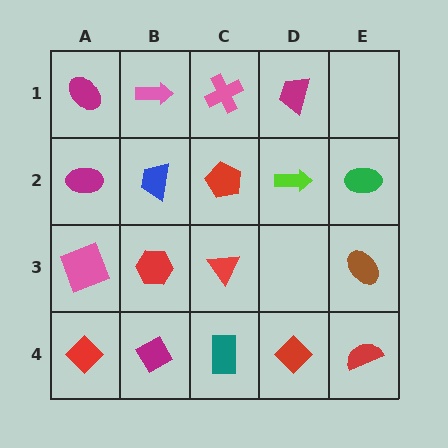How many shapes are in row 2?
5 shapes.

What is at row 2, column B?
A blue trapezoid.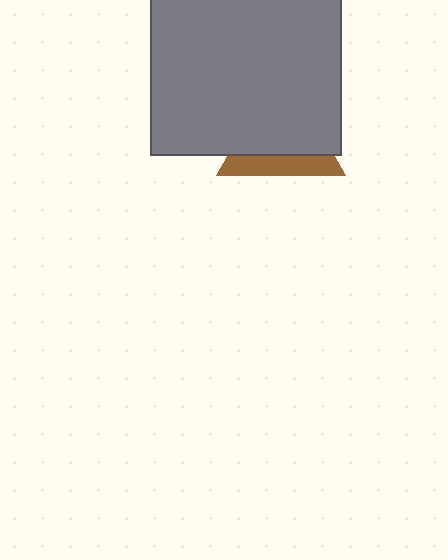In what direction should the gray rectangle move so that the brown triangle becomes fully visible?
The gray rectangle should move up. That is the shortest direction to clear the overlap and leave the brown triangle fully visible.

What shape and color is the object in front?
The object in front is a gray rectangle.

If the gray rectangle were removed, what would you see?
You would see the complete brown triangle.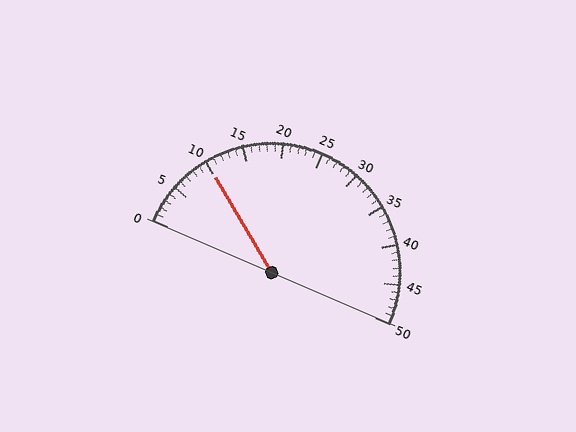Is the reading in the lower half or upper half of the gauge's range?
The reading is in the lower half of the range (0 to 50).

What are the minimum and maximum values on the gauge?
The gauge ranges from 0 to 50.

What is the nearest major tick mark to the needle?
The nearest major tick mark is 10.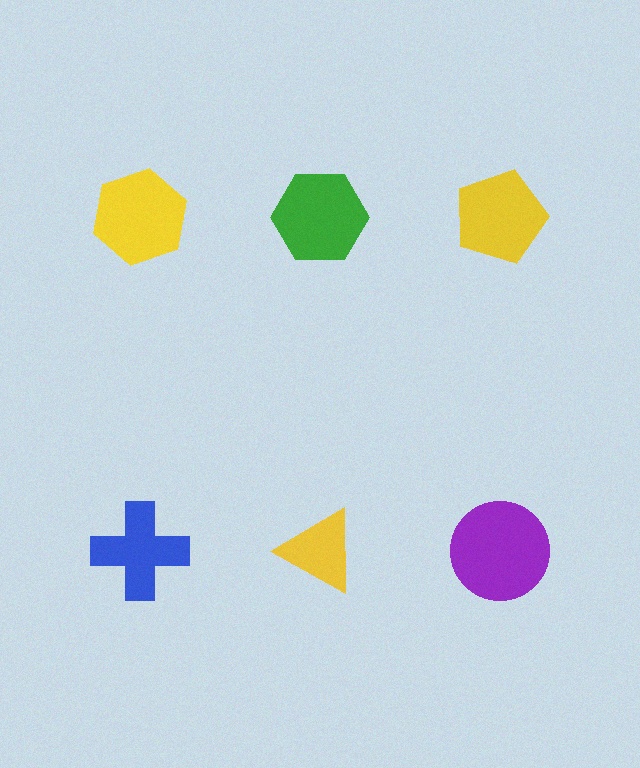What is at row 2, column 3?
A purple circle.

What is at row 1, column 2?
A green hexagon.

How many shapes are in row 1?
3 shapes.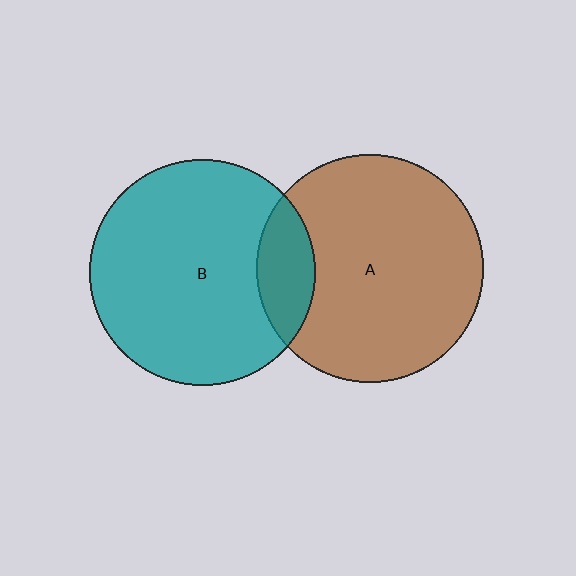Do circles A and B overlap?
Yes.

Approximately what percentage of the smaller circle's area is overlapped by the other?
Approximately 15%.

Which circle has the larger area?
Circle A (brown).